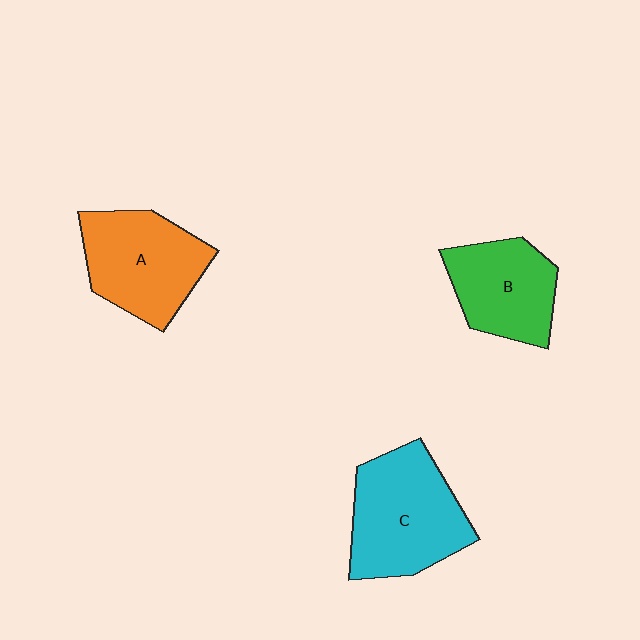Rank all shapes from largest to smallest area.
From largest to smallest: C (cyan), A (orange), B (green).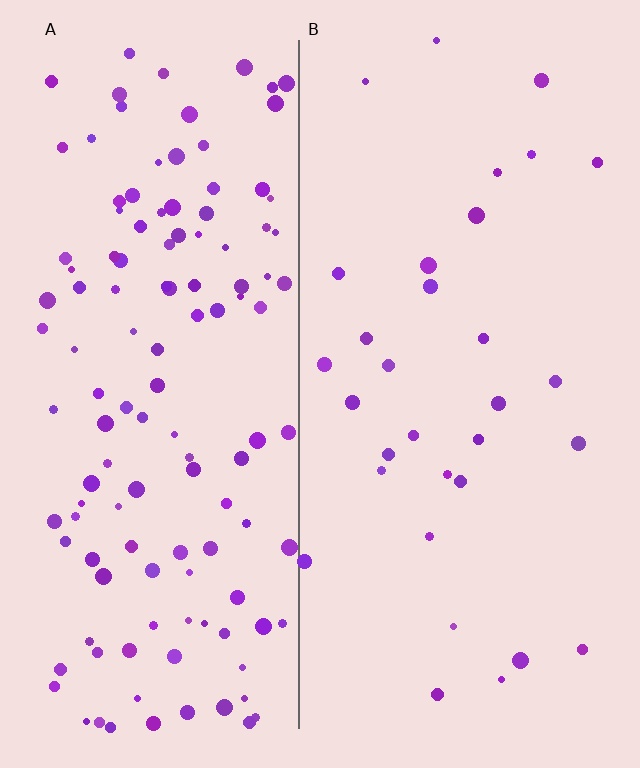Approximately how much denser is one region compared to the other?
Approximately 4.0× — region A over region B.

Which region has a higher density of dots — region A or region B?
A (the left).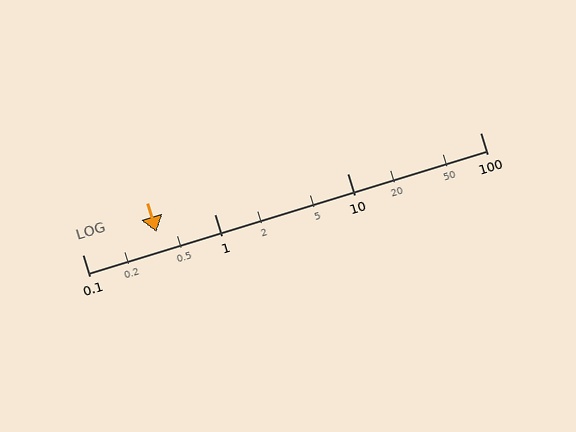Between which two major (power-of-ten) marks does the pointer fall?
The pointer is between 0.1 and 1.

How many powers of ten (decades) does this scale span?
The scale spans 3 decades, from 0.1 to 100.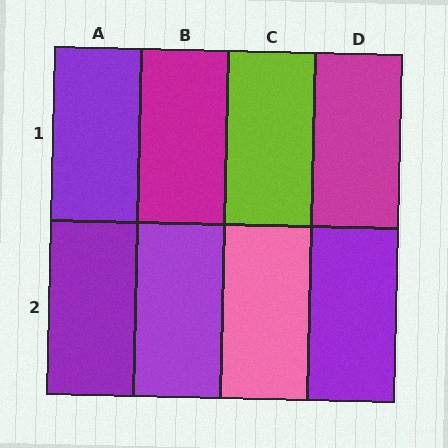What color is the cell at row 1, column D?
Magenta.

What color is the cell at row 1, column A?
Purple.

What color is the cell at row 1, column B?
Magenta.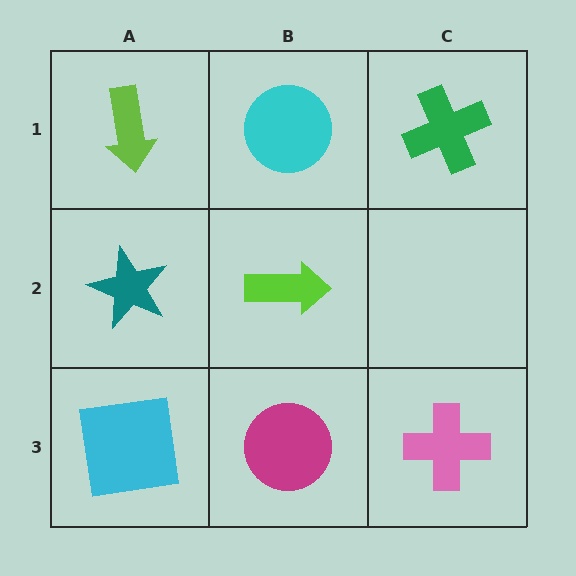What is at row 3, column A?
A cyan square.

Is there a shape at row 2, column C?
No, that cell is empty.